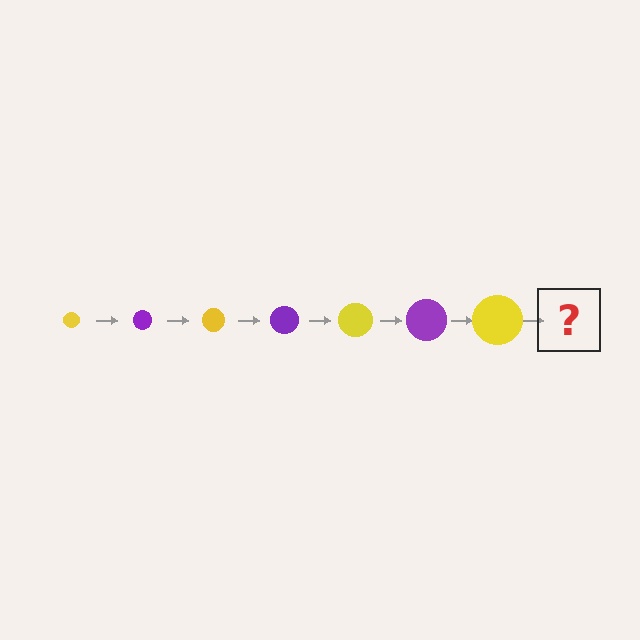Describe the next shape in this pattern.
It should be a purple circle, larger than the previous one.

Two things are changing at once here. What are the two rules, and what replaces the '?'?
The two rules are that the circle grows larger each step and the color cycles through yellow and purple. The '?' should be a purple circle, larger than the previous one.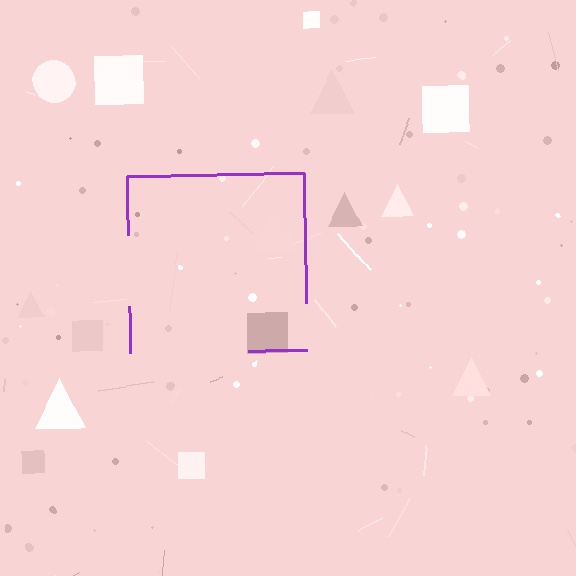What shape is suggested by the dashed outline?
The dashed outline suggests a square.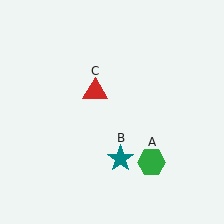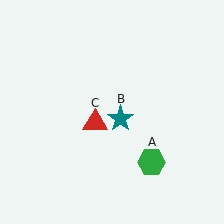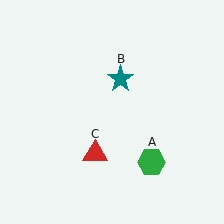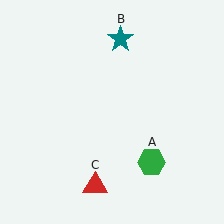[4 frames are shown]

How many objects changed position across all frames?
2 objects changed position: teal star (object B), red triangle (object C).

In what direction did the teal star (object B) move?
The teal star (object B) moved up.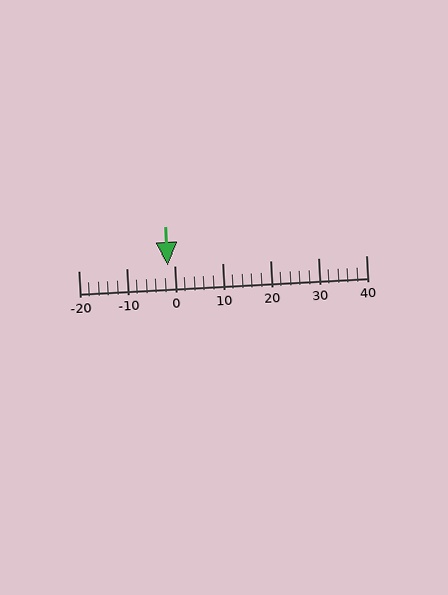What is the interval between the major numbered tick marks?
The major tick marks are spaced 10 units apart.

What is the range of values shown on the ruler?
The ruler shows values from -20 to 40.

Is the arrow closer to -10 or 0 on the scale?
The arrow is closer to 0.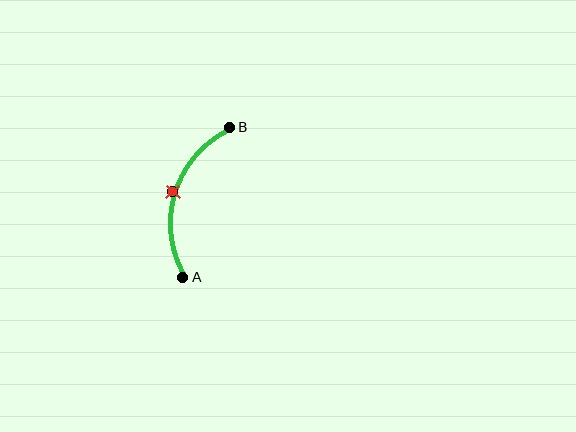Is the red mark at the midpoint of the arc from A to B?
Yes. The red mark lies on the arc at equal arc-length from both A and B — it is the arc midpoint.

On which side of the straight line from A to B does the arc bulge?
The arc bulges to the left of the straight line connecting A and B.